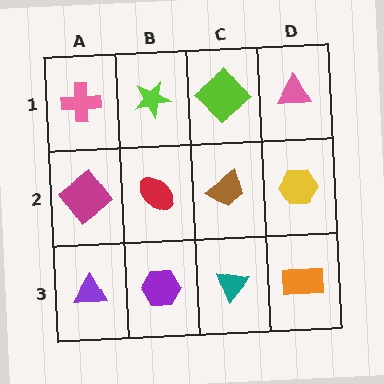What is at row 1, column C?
A lime diamond.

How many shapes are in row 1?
4 shapes.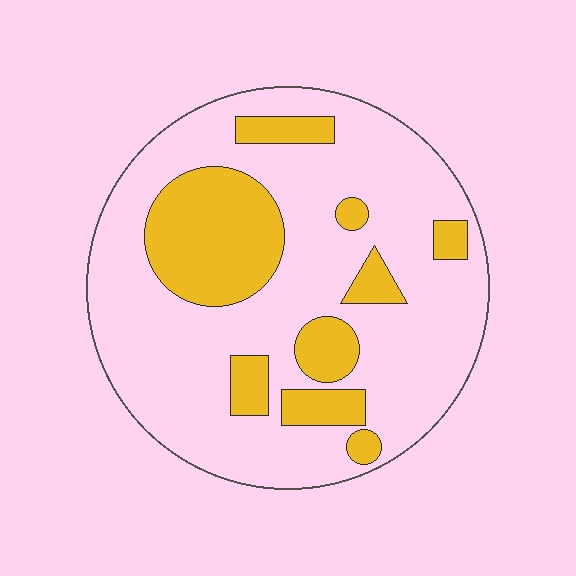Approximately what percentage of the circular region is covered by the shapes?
Approximately 25%.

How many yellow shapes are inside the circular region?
9.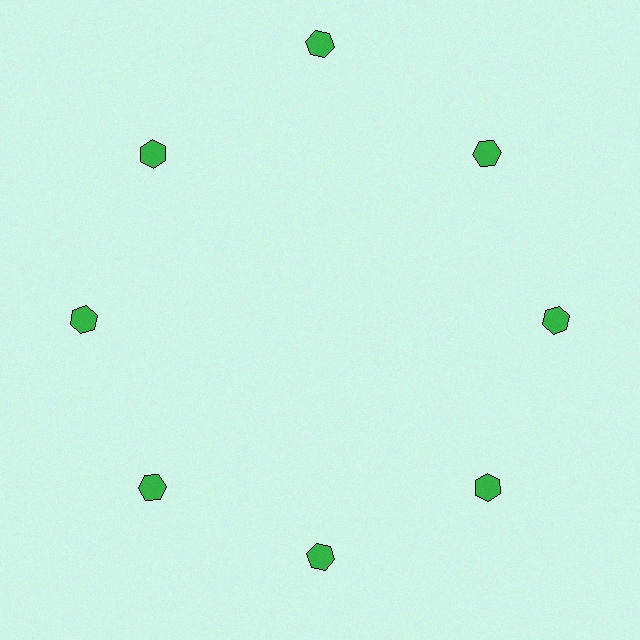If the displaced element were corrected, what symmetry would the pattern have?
It would have 8-fold rotational symmetry — the pattern would map onto itself every 45 degrees.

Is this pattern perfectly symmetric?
No. The 8 green hexagons are arranged in a ring, but one element near the 12 o'clock position is pushed outward from the center, breaking the 8-fold rotational symmetry.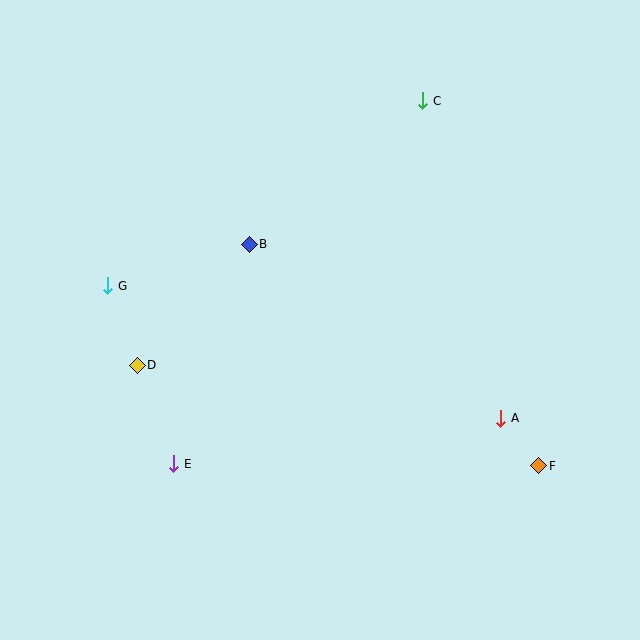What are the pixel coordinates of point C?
Point C is at (423, 101).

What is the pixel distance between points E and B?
The distance between E and B is 232 pixels.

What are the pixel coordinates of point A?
Point A is at (501, 418).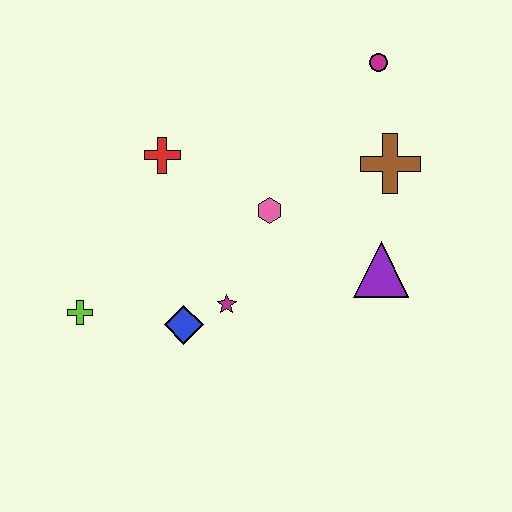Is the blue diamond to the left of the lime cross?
No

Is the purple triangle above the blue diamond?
Yes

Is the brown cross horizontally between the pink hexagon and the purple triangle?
No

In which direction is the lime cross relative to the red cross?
The lime cross is below the red cross.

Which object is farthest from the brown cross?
The lime cross is farthest from the brown cross.